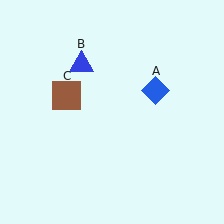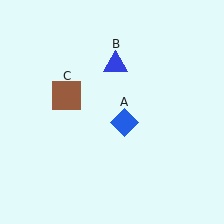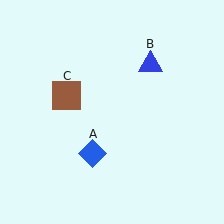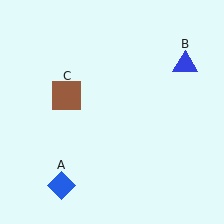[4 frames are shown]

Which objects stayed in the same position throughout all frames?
Brown square (object C) remained stationary.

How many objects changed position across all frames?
2 objects changed position: blue diamond (object A), blue triangle (object B).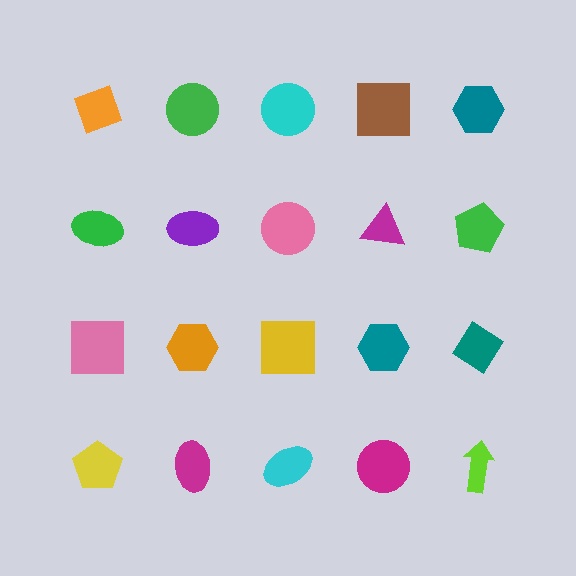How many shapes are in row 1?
5 shapes.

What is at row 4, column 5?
A lime arrow.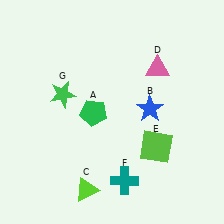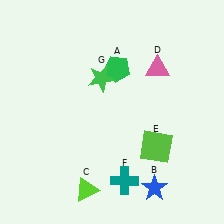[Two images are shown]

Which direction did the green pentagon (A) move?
The green pentagon (A) moved up.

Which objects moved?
The objects that moved are: the green pentagon (A), the blue star (B), the green star (G).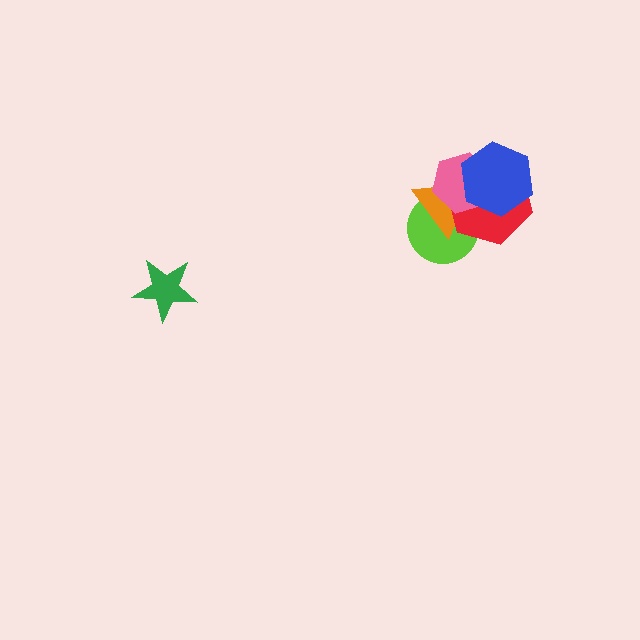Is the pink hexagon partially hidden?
Yes, it is partially covered by another shape.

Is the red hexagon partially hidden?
Yes, it is partially covered by another shape.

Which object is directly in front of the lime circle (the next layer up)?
The orange triangle is directly in front of the lime circle.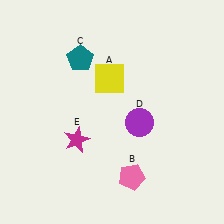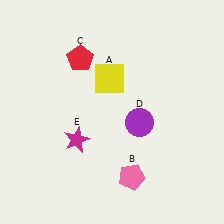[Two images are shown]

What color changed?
The pentagon (C) changed from teal in Image 1 to red in Image 2.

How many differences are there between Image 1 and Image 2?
There is 1 difference between the two images.